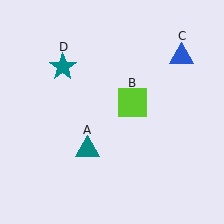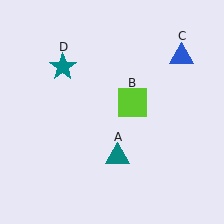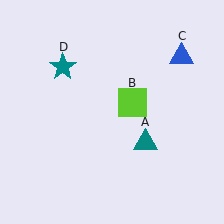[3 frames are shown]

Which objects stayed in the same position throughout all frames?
Lime square (object B) and blue triangle (object C) and teal star (object D) remained stationary.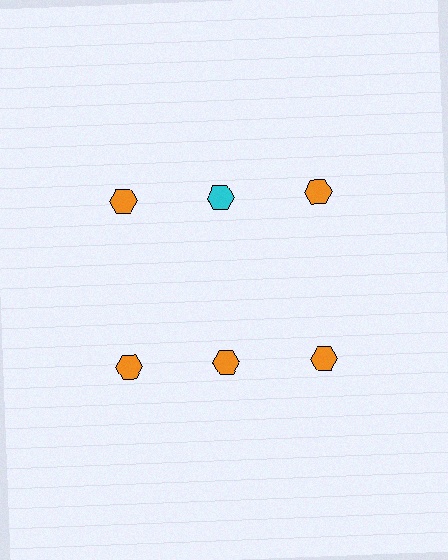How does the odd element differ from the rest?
It has a different color: cyan instead of orange.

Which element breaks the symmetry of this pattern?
The cyan hexagon in the top row, second from left column breaks the symmetry. All other shapes are orange hexagons.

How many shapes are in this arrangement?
There are 6 shapes arranged in a grid pattern.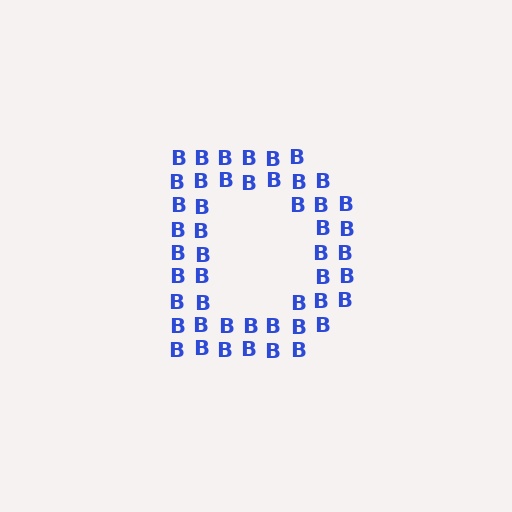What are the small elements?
The small elements are letter B's.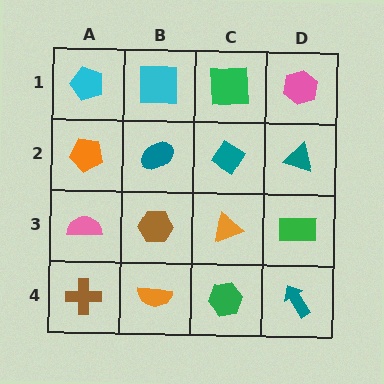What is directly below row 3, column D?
A teal arrow.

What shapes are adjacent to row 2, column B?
A cyan square (row 1, column B), a brown hexagon (row 3, column B), an orange pentagon (row 2, column A), a teal diamond (row 2, column C).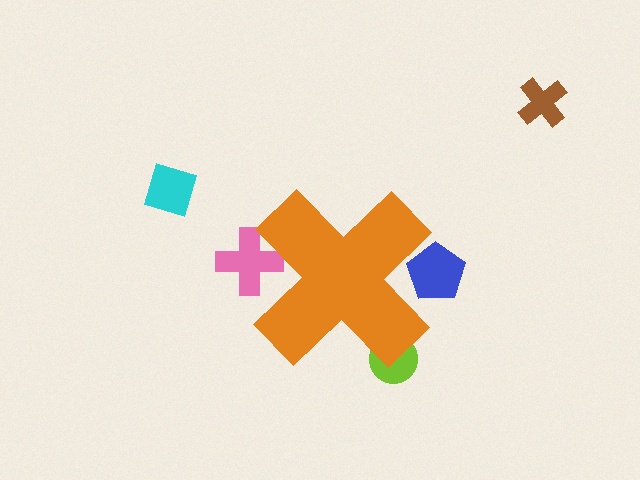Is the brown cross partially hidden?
No, the brown cross is fully visible.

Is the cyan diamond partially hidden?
No, the cyan diamond is fully visible.